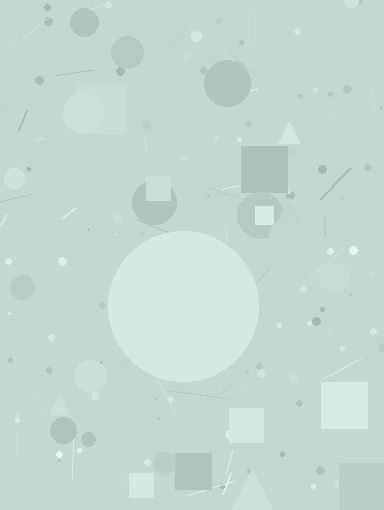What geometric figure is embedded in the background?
A circle is embedded in the background.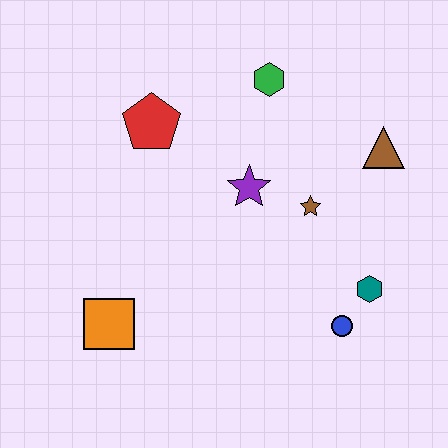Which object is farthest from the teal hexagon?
The red pentagon is farthest from the teal hexagon.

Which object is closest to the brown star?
The purple star is closest to the brown star.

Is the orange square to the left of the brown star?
Yes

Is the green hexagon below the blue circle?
No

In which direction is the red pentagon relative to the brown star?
The red pentagon is to the left of the brown star.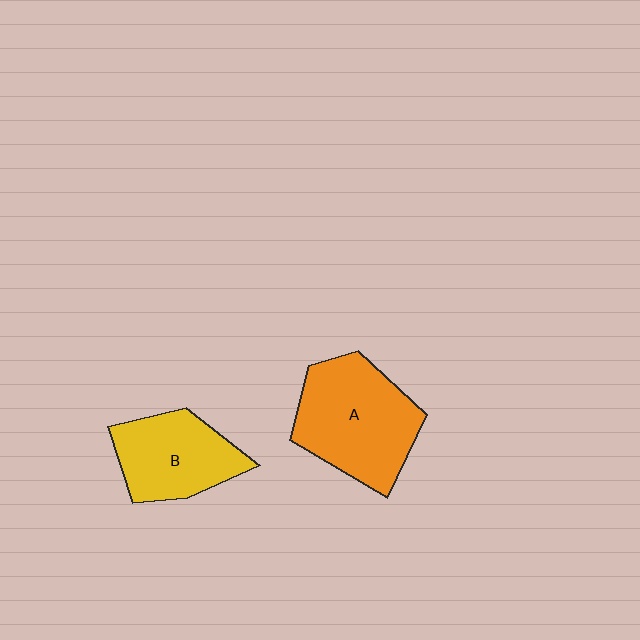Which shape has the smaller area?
Shape B (yellow).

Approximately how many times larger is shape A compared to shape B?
Approximately 1.4 times.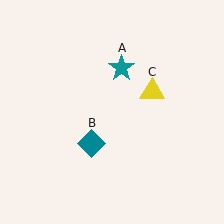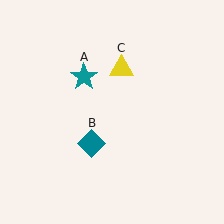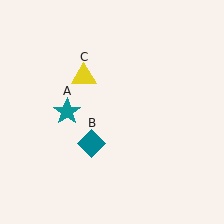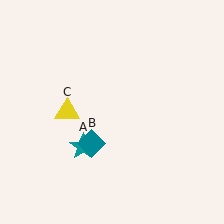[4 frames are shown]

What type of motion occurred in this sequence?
The teal star (object A), yellow triangle (object C) rotated counterclockwise around the center of the scene.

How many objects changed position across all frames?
2 objects changed position: teal star (object A), yellow triangle (object C).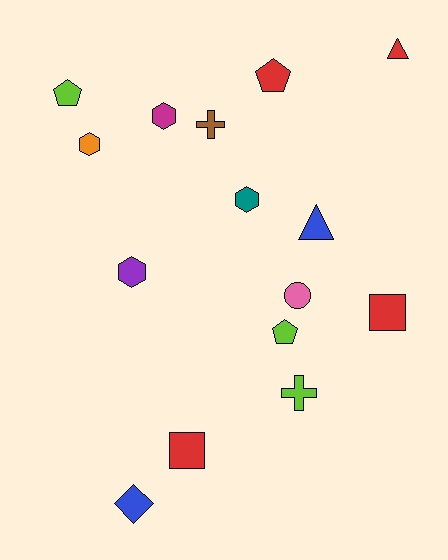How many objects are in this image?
There are 15 objects.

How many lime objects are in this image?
There are 3 lime objects.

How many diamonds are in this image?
There is 1 diamond.